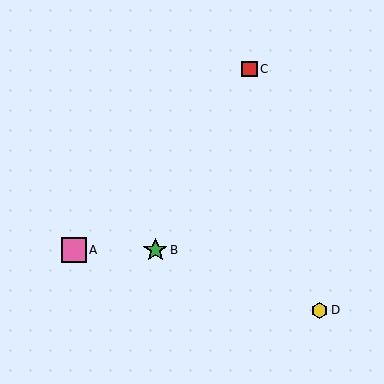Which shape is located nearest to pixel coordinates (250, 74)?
The red square (labeled C) at (250, 69) is nearest to that location.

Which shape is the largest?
The pink square (labeled A) is the largest.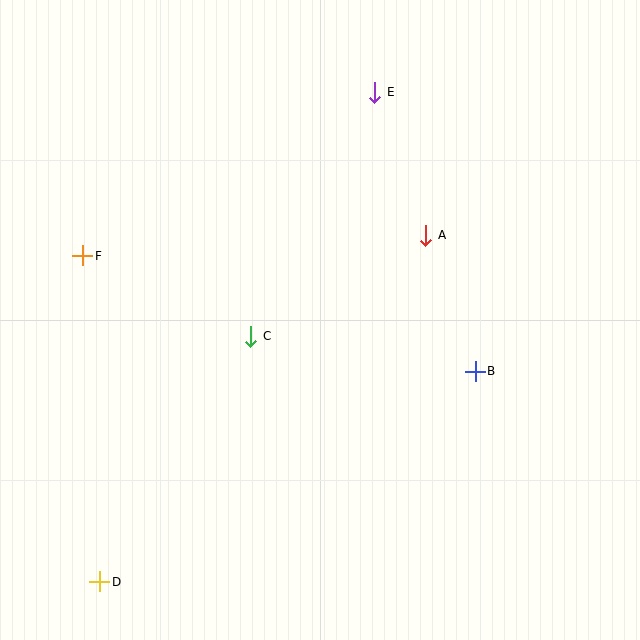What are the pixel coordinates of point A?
Point A is at (426, 235).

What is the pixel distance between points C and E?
The distance between C and E is 274 pixels.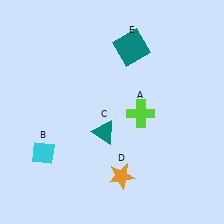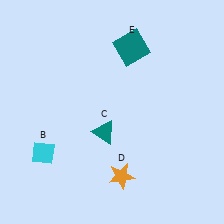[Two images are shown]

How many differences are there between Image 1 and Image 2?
There is 1 difference between the two images.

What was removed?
The lime cross (A) was removed in Image 2.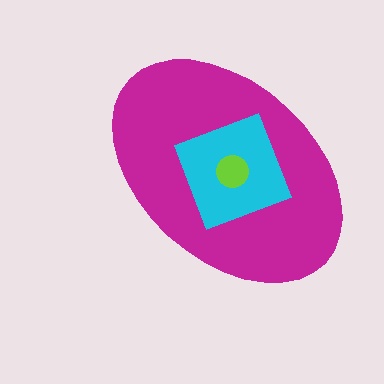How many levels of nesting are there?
3.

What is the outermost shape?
The magenta ellipse.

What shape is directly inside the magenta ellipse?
The cyan diamond.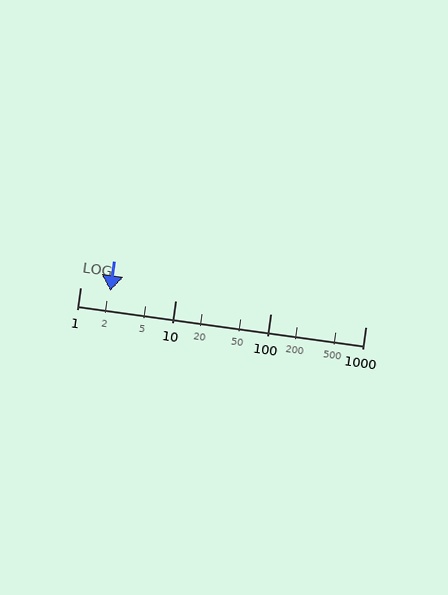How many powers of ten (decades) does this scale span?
The scale spans 3 decades, from 1 to 1000.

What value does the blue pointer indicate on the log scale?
The pointer indicates approximately 2.1.